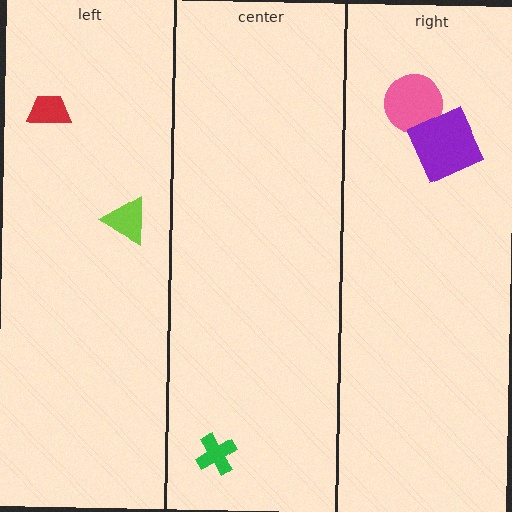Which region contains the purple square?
The right region.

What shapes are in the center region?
The green cross.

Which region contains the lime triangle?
The left region.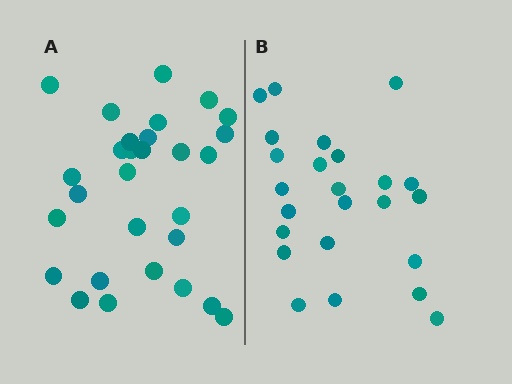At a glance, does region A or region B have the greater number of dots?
Region A (the left region) has more dots.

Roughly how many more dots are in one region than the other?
Region A has about 5 more dots than region B.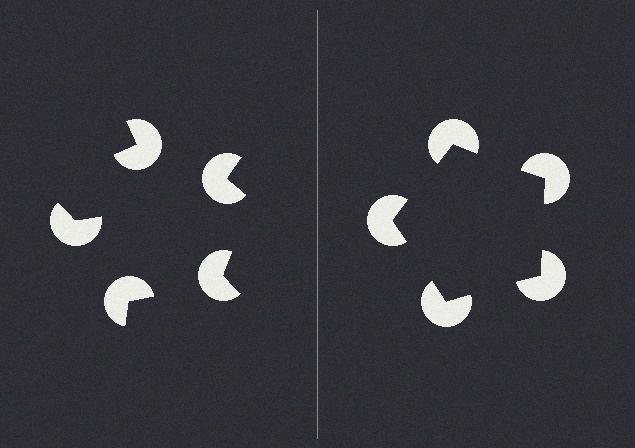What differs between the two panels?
The pac-man discs are positioned identically on both sides; only the wedge orientations differ. On the right they align to a pentagon; on the left they are misaligned.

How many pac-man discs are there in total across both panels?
10 — 5 on each side.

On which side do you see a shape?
An illusory pentagon appears on the right side. On the left side the wedge cuts are rotated, so no coherent shape forms.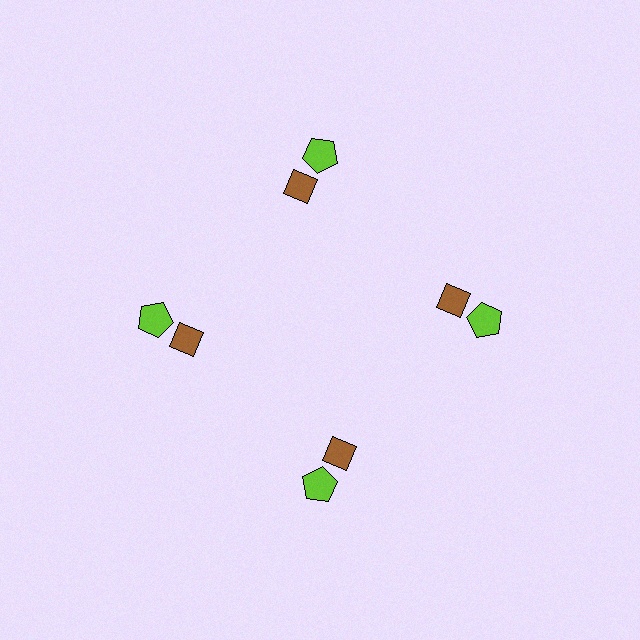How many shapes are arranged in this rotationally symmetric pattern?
There are 8 shapes, arranged in 4 groups of 2.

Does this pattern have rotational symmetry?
Yes, this pattern has 4-fold rotational symmetry. It looks the same after rotating 90 degrees around the center.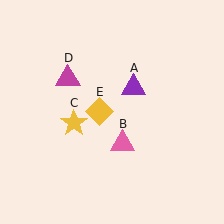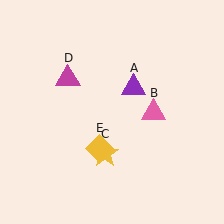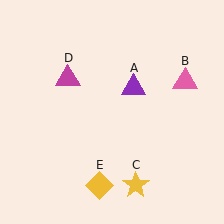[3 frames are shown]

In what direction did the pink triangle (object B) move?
The pink triangle (object B) moved up and to the right.